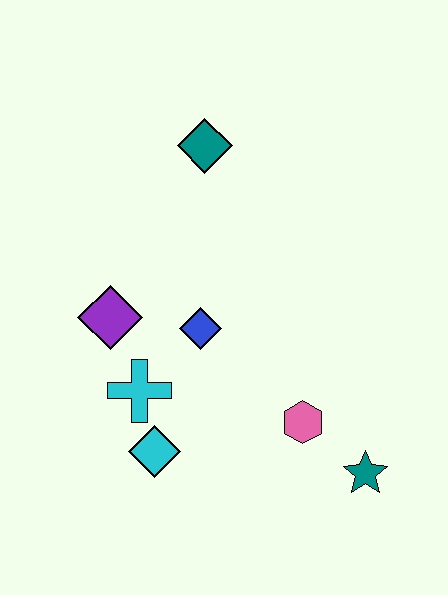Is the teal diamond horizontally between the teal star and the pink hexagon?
No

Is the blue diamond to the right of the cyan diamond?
Yes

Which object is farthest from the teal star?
The teal diamond is farthest from the teal star.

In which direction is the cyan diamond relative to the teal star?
The cyan diamond is to the left of the teal star.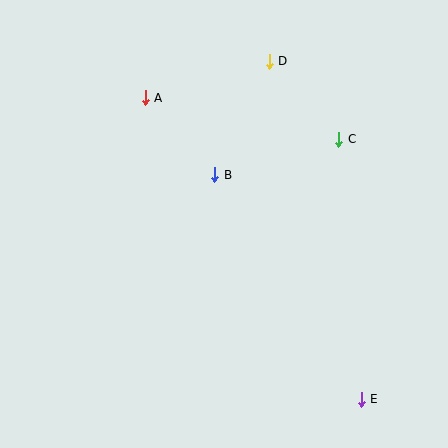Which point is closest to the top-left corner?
Point A is closest to the top-left corner.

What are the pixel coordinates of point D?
Point D is at (269, 61).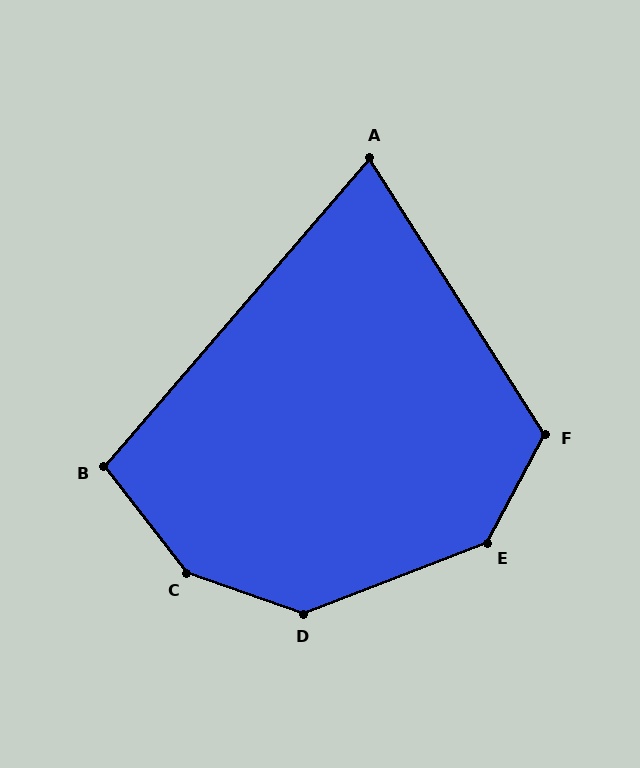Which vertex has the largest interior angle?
C, at approximately 147 degrees.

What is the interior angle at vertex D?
Approximately 139 degrees (obtuse).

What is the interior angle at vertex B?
Approximately 101 degrees (obtuse).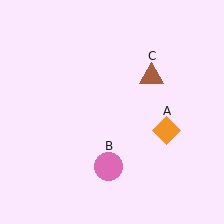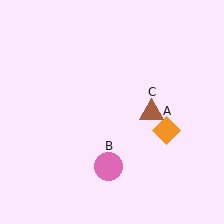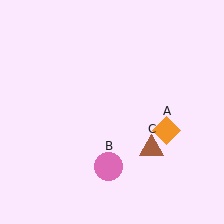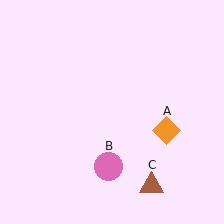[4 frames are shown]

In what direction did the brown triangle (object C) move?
The brown triangle (object C) moved down.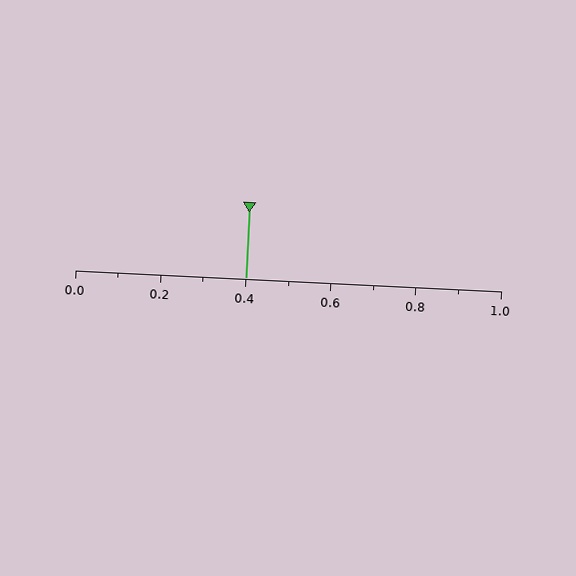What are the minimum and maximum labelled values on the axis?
The axis runs from 0.0 to 1.0.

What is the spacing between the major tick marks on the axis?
The major ticks are spaced 0.2 apart.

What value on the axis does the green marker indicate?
The marker indicates approximately 0.4.